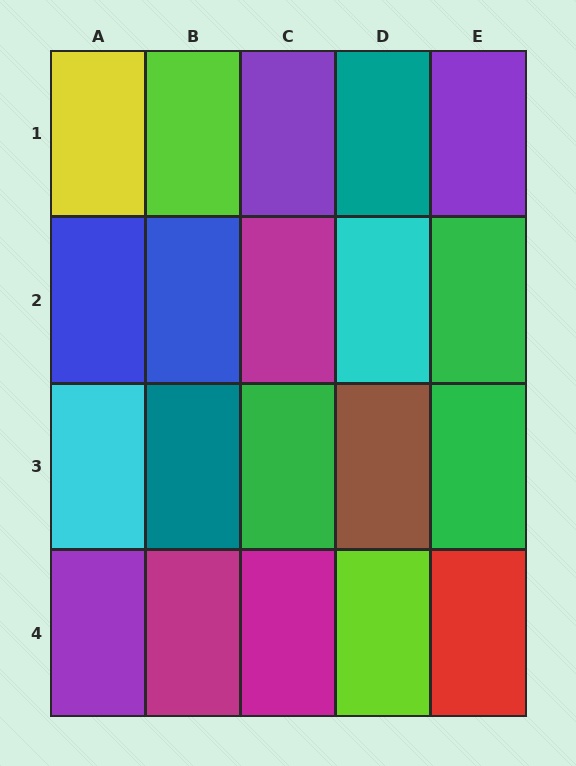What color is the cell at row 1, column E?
Purple.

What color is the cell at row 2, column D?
Cyan.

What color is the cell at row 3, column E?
Green.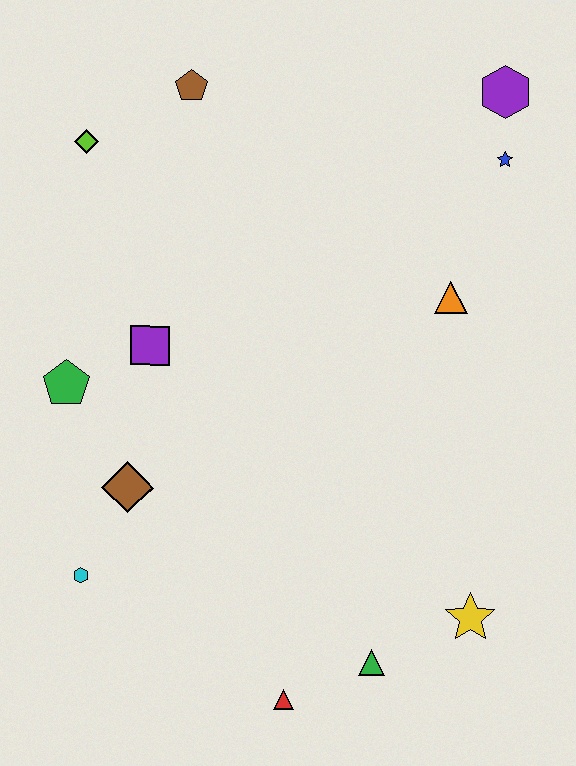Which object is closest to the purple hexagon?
The blue star is closest to the purple hexagon.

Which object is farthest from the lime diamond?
The yellow star is farthest from the lime diamond.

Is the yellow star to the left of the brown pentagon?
No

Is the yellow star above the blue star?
No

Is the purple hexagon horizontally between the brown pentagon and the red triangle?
No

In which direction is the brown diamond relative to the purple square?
The brown diamond is below the purple square.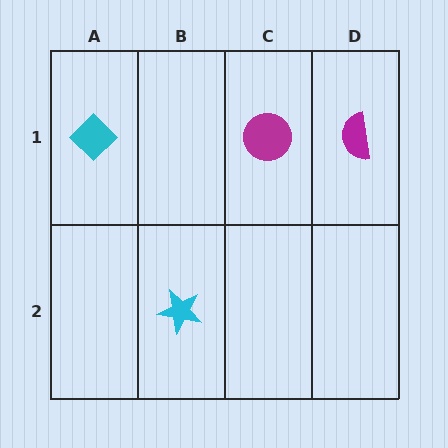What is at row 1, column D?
A magenta semicircle.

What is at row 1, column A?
A cyan diamond.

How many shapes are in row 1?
3 shapes.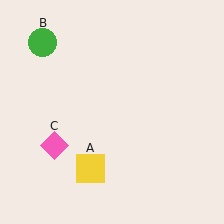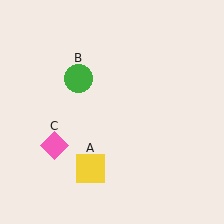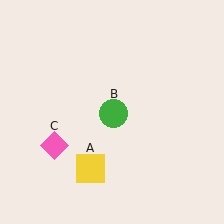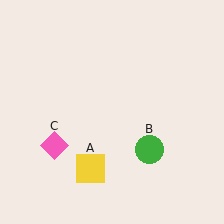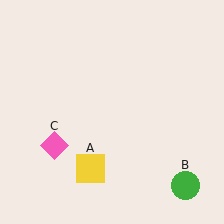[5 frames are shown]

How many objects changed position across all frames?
1 object changed position: green circle (object B).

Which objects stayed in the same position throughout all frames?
Yellow square (object A) and pink diamond (object C) remained stationary.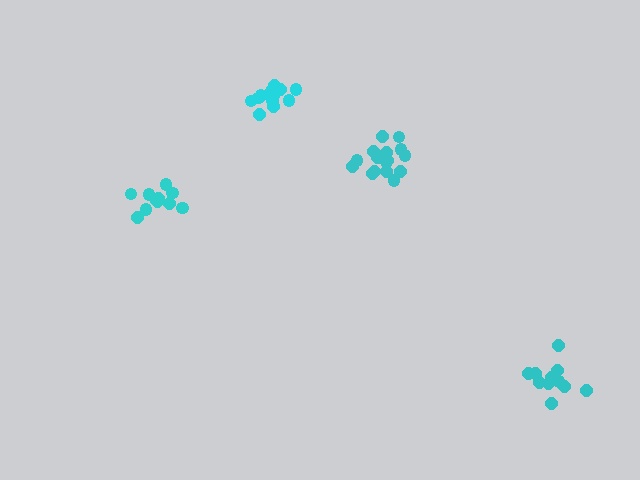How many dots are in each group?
Group 1: 16 dots, Group 2: 12 dots, Group 3: 11 dots, Group 4: 13 dots (52 total).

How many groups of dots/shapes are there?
There are 4 groups.